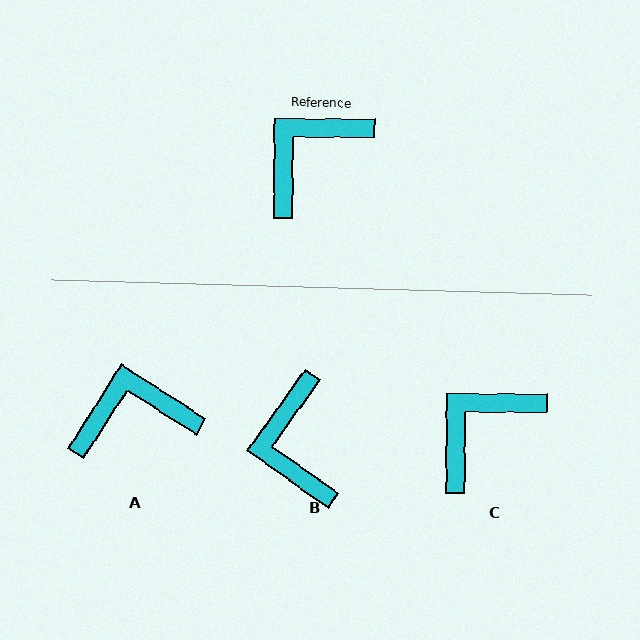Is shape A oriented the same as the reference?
No, it is off by about 32 degrees.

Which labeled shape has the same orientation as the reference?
C.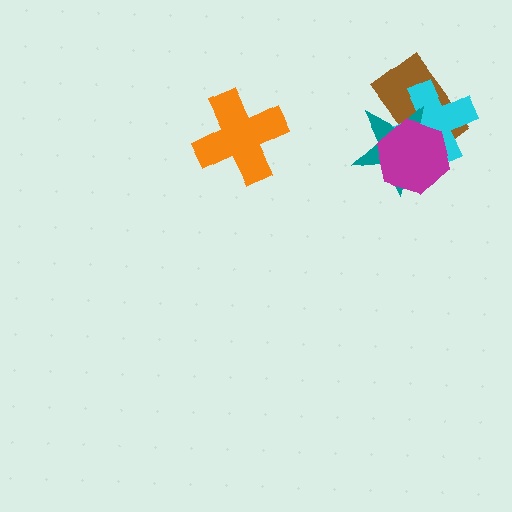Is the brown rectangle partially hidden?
Yes, it is partially covered by another shape.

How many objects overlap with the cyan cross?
3 objects overlap with the cyan cross.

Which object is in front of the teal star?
The magenta hexagon is in front of the teal star.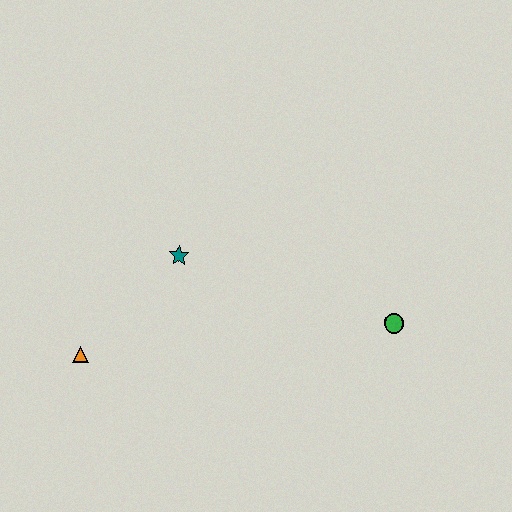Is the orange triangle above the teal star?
No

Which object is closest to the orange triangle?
The teal star is closest to the orange triangle.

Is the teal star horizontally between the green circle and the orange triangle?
Yes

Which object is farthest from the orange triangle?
The green circle is farthest from the orange triangle.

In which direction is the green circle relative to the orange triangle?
The green circle is to the right of the orange triangle.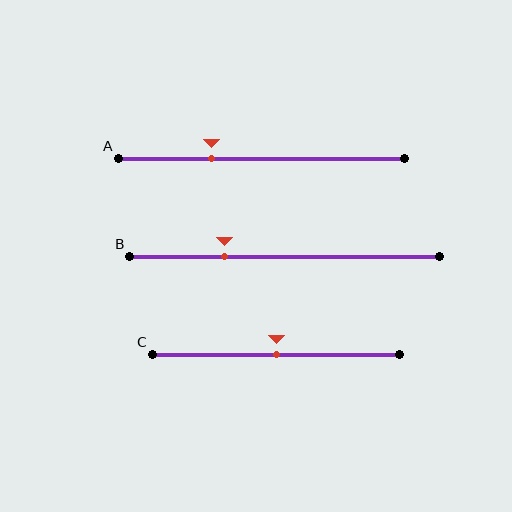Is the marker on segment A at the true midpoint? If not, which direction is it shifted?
No, the marker on segment A is shifted to the left by about 18% of the segment length.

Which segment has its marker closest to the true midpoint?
Segment C has its marker closest to the true midpoint.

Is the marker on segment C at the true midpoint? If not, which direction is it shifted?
Yes, the marker on segment C is at the true midpoint.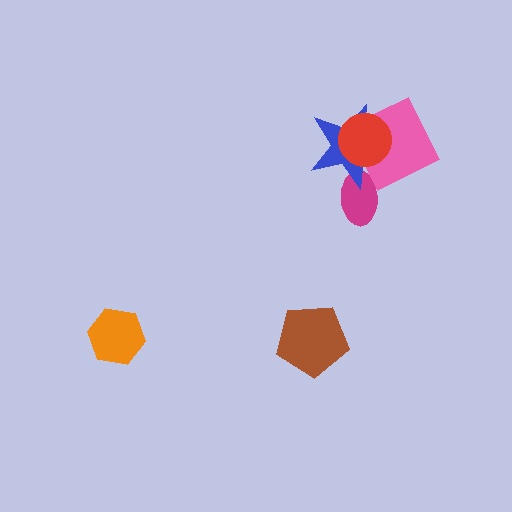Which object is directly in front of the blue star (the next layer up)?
The pink diamond is directly in front of the blue star.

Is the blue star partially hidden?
Yes, it is partially covered by another shape.